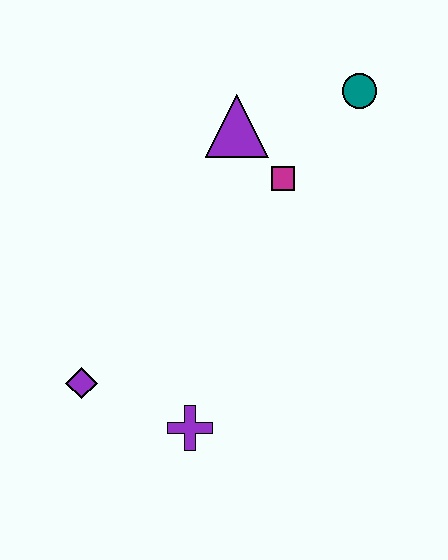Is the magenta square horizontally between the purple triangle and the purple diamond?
No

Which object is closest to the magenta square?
The purple triangle is closest to the magenta square.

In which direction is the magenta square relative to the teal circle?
The magenta square is below the teal circle.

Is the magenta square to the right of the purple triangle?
Yes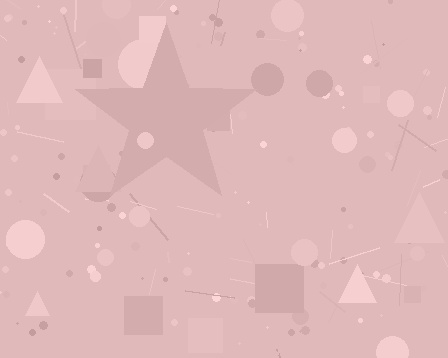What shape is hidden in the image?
A star is hidden in the image.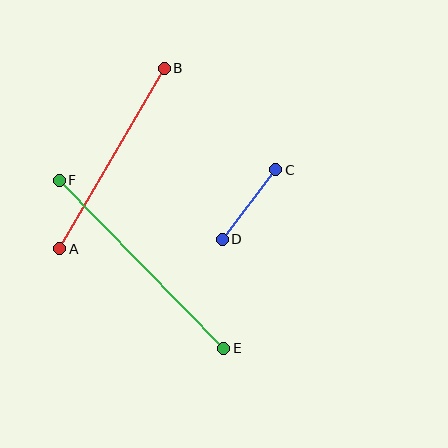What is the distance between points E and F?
The distance is approximately 235 pixels.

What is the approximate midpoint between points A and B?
The midpoint is at approximately (112, 159) pixels.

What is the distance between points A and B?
The distance is approximately 209 pixels.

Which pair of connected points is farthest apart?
Points E and F are farthest apart.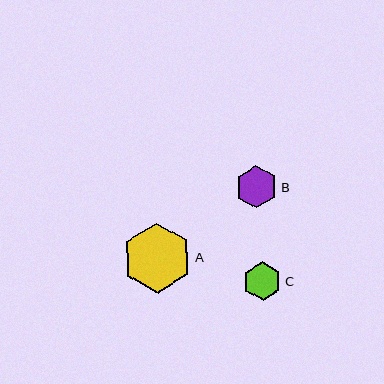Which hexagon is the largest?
Hexagon A is the largest with a size of approximately 69 pixels.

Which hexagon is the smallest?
Hexagon C is the smallest with a size of approximately 39 pixels.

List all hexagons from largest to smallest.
From largest to smallest: A, B, C.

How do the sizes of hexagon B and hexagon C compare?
Hexagon B and hexagon C are approximately the same size.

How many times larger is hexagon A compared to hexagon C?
Hexagon A is approximately 1.8 times the size of hexagon C.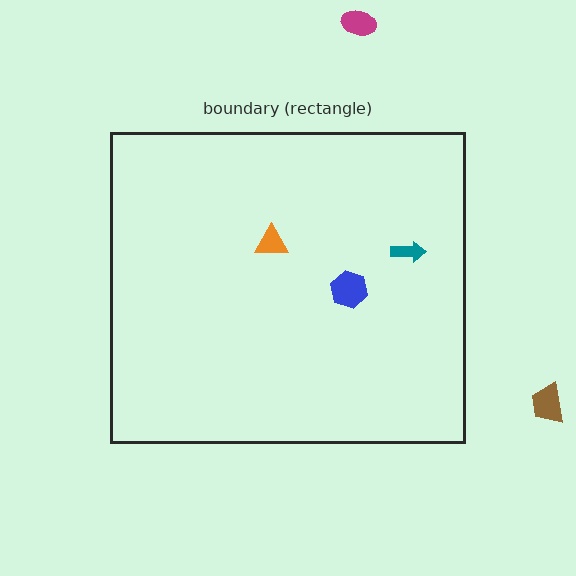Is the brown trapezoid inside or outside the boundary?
Outside.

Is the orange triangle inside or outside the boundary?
Inside.